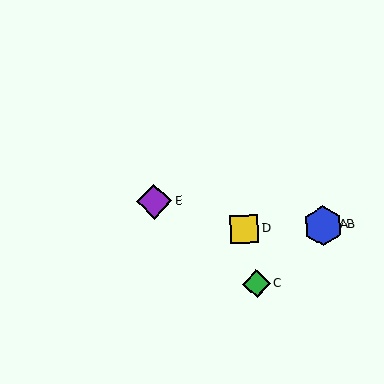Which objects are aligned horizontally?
Objects A, B, D are aligned horizontally.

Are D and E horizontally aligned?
No, D is at y≈229 and E is at y≈202.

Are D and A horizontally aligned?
Yes, both are at y≈229.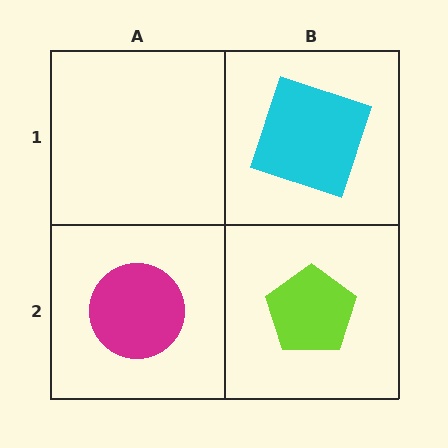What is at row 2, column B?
A lime pentagon.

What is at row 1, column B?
A cyan square.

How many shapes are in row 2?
2 shapes.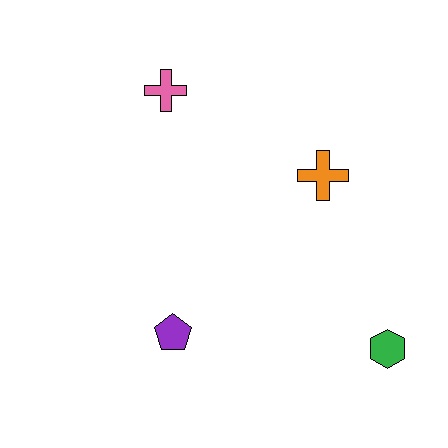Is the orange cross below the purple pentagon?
No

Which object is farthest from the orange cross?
The purple pentagon is farthest from the orange cross.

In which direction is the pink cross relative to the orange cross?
The pink cross is to the left of the orange cross.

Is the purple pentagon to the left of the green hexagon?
Yes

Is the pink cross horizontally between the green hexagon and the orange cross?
No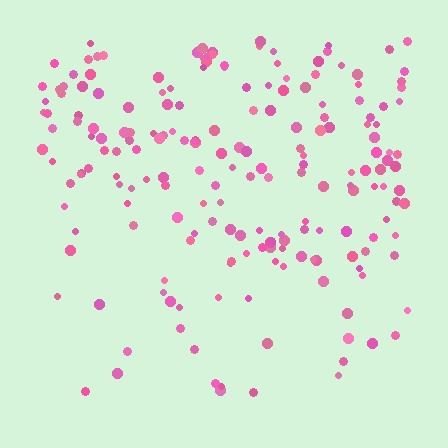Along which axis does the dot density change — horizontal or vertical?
Vertical.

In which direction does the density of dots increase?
From bottom to top, with the top side densest.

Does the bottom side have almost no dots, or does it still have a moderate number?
Still a moderate number, just noticeably fewer than the top.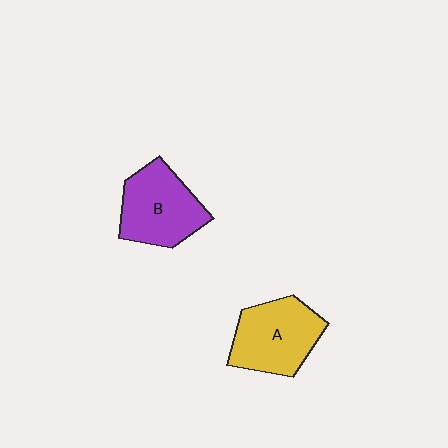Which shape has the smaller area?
Shape B (purple).